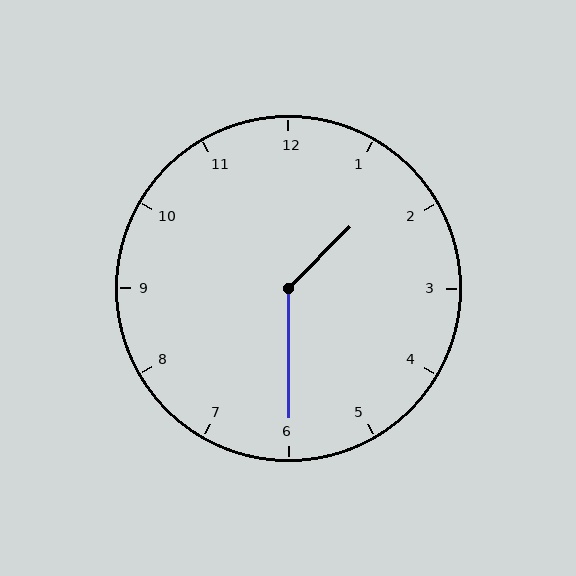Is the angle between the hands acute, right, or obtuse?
It is obtuse.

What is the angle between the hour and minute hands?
Approximately 135 degrees.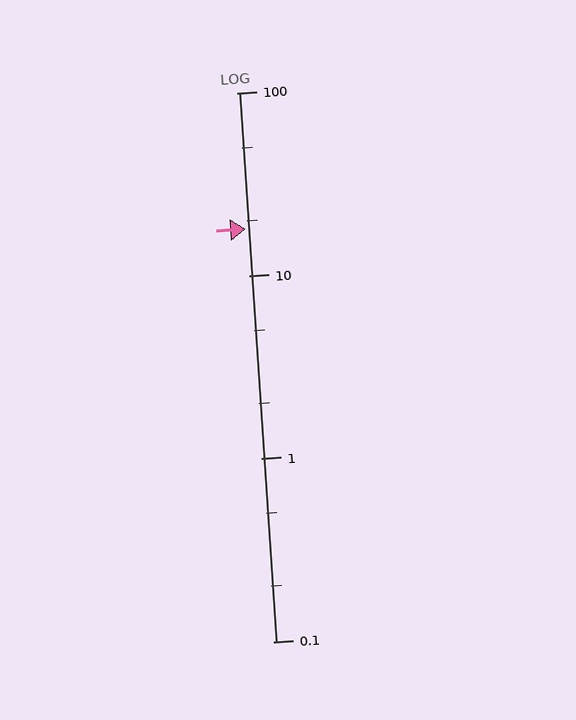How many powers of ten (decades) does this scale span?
The scale spans 3 decades, from 0.1 to 100.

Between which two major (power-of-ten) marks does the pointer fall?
The pointer is between 10 and 100.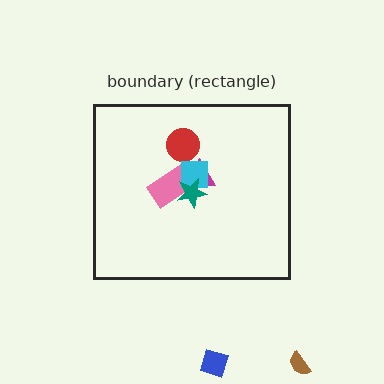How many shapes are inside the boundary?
5 inside, 2 outside.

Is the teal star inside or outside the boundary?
Inside.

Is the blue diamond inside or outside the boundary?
Outside.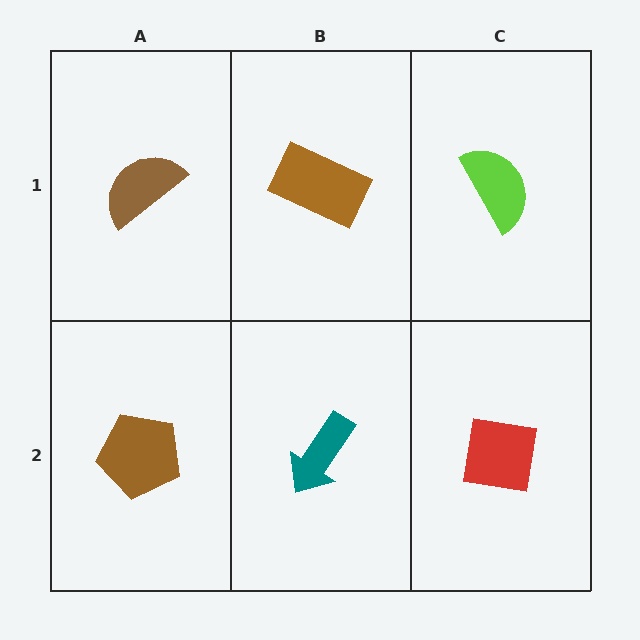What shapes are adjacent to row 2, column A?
A brown semicircle (row 1, column A), a teal arrow (row 2, column B).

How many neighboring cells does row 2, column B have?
3.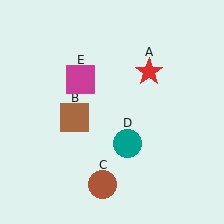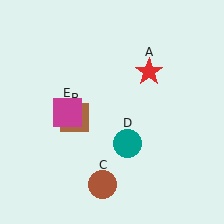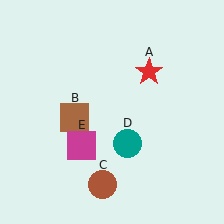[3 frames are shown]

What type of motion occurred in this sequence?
The magenta square (object E) rotated counterclockwise around the center of the scene.